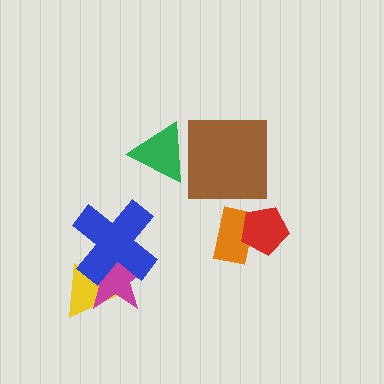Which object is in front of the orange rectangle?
The red pentagon is in front of the orange rectangle.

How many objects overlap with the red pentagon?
1 object overlaps with the red pentagon.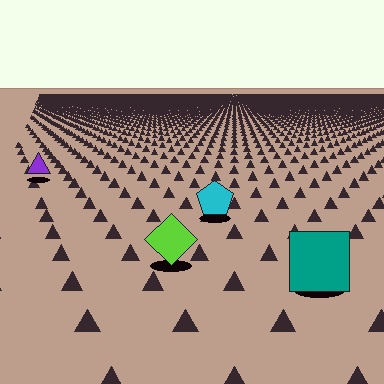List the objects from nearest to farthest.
From nearest to farthest: the teal square, the lime diamond, the cyan pentagon, the purple triangle.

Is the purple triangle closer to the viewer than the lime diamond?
No. The lime diamond is closer — you can tell from the texture gradient: the ground texture is coarser near it.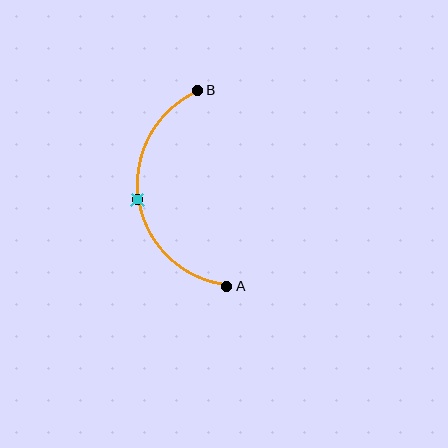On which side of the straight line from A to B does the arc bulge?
The arc bulges to the left of the straight line connecting A and B.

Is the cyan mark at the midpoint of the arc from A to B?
Yes. The cyan mark lies on the arc at equal arc-length from both A and B — it is the arc midpoint.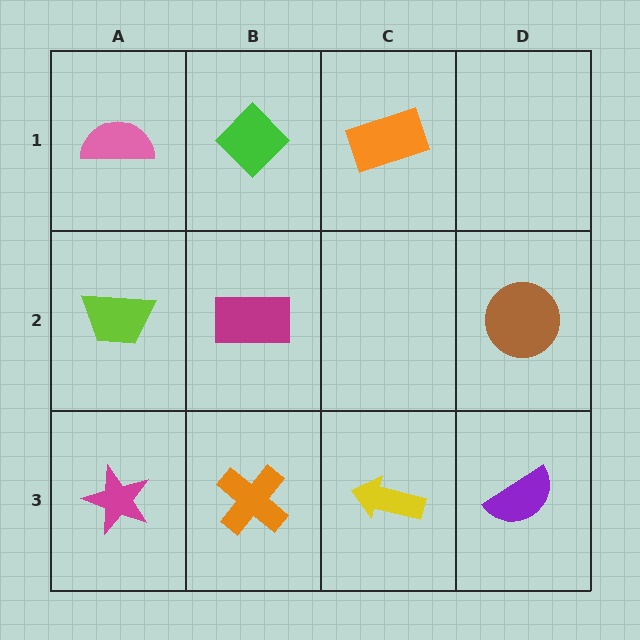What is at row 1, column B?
A green diamond.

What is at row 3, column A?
A magenta star.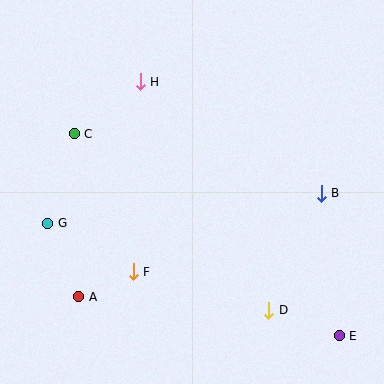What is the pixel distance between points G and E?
The distance between G and E is 312 pixels.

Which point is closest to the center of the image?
Point F at (133, 272) is closest to the center.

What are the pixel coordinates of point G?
Point G is at (48, 223).